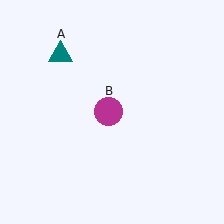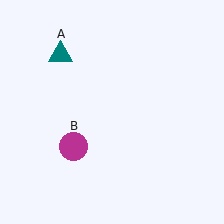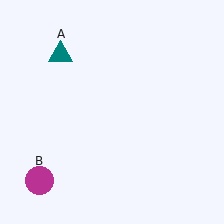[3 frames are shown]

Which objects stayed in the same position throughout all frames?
Teal triangle (object A) remained stationary.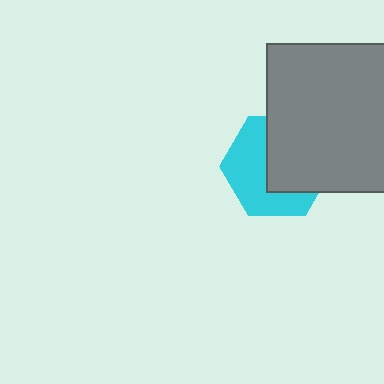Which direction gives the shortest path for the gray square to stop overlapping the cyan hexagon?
Moving toward the upper-right gives the shortest separation.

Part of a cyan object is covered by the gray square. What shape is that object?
It is a hexagon.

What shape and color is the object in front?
The object in front is a gray square.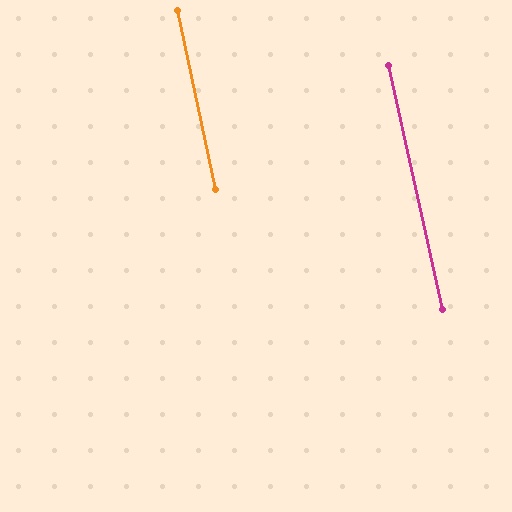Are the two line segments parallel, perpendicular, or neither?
Parallel — their directions differ by only 0.4°.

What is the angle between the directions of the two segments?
Approximately 0 degrees.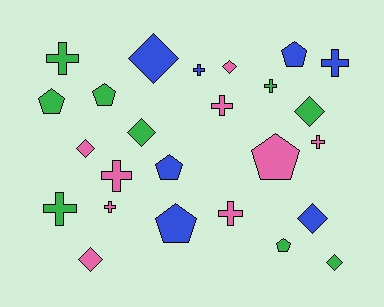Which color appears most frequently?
Green, with 9 objects.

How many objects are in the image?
There are 25 objects.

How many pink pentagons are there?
There is 1 pink pentagon.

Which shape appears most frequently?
Cross, with 10 objects.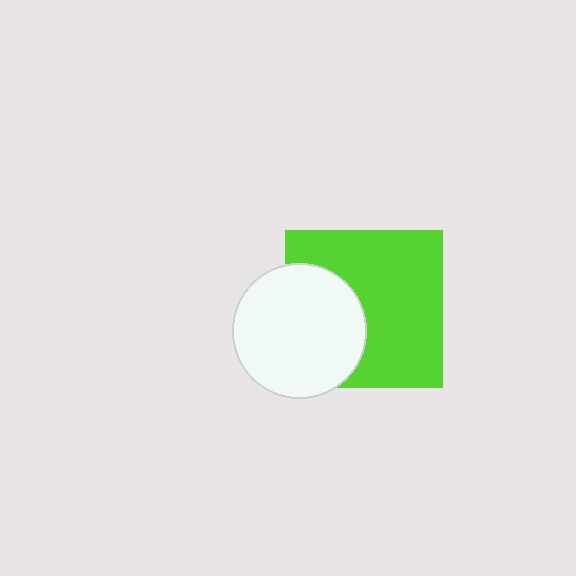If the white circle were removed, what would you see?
You would see the complete lime square.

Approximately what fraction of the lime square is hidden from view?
Roughly 35% of the lime square is hidden behind the white circle.